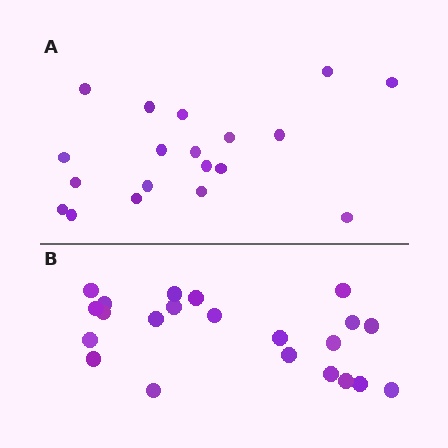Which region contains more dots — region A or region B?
Region B (the bottom region) has more dots.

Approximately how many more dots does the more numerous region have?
Region B has just a few more — roughly 2 or 3 more dots than region A.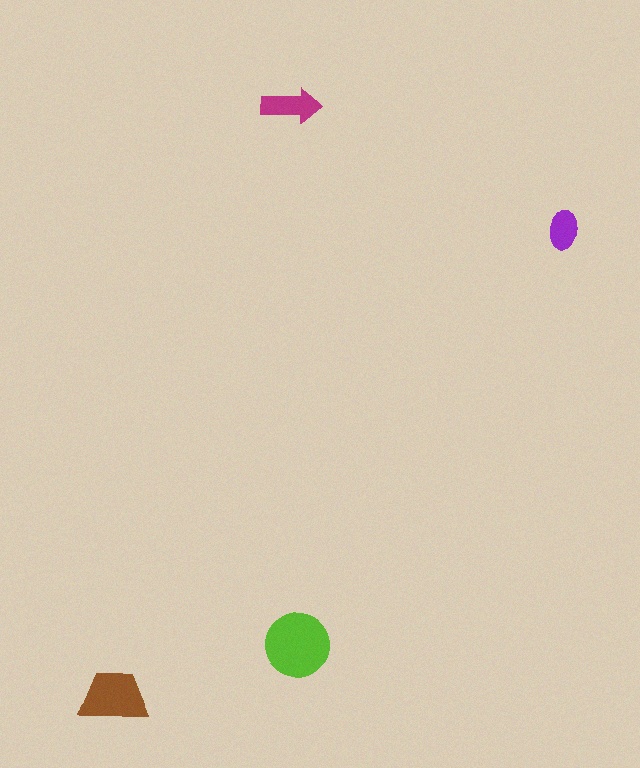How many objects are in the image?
There are 4 objects in the image.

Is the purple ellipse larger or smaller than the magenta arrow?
Smaller.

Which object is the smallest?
The purple ellipse.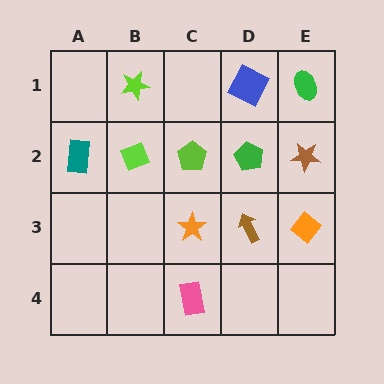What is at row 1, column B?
A lime star.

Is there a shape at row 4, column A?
No, that cell is empty.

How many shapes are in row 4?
1 shape.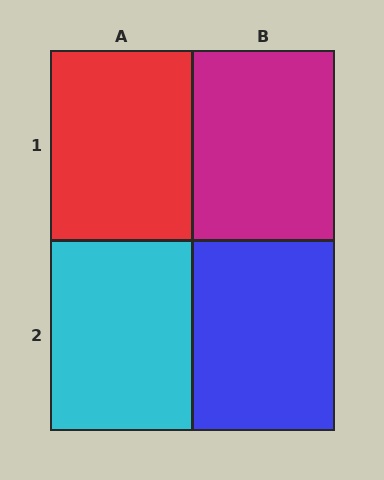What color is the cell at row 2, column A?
Cyan.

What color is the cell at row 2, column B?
Blue.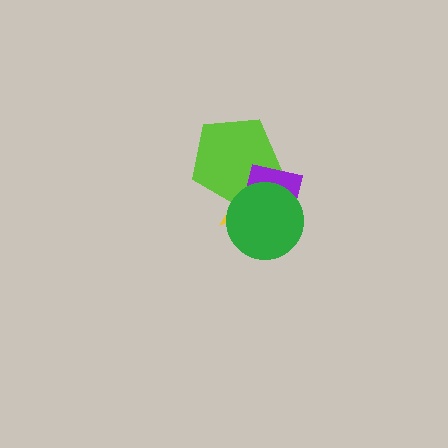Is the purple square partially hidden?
Yes, it is partially covered by another shape.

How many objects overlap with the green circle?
3 objects overlap with the green circle.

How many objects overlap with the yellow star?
3 objects overlap with the yellow star.